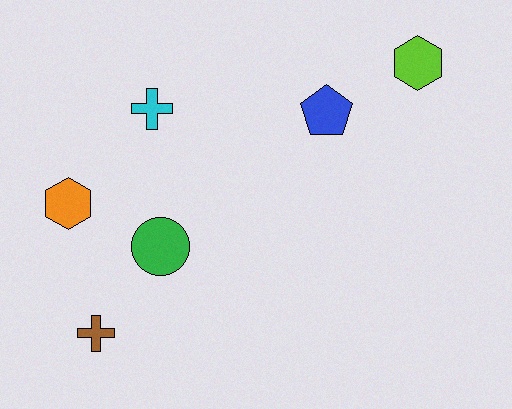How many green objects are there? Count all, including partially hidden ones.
There is 1 green object.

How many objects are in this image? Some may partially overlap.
There are 6 objects.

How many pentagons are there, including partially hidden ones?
There is 1 pentagon.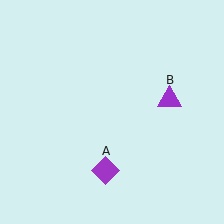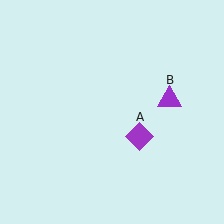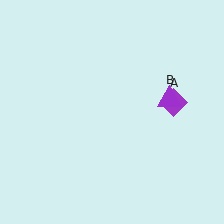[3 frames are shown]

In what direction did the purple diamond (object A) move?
The purple diamond (object A) moved up and to the right.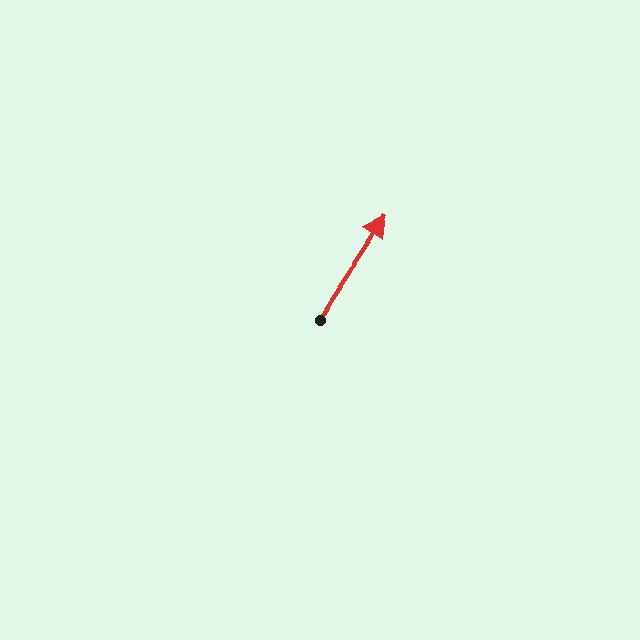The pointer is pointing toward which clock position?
Roughly 1 o'clock.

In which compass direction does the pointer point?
Northeast.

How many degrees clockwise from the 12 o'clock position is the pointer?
Approximately 34 degrees.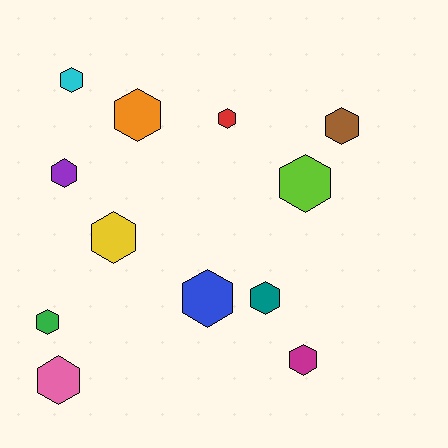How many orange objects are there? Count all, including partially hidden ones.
There is 1 orange object.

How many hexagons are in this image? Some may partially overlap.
There are 12 hexagons.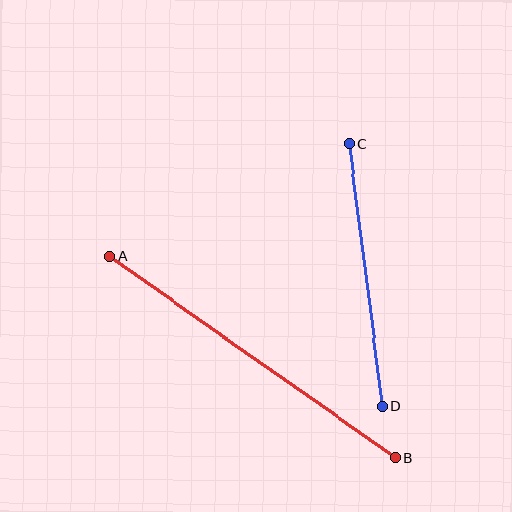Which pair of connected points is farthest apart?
Points A and B are farthest apart.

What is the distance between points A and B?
The distance is approximately 349 pixels.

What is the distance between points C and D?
The distance is approximately 264 pixels.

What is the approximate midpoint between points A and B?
The midpoint is at approximately (252, 357) pixels.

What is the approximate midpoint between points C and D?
The midpoint is at approximately (366, 275) pixels.